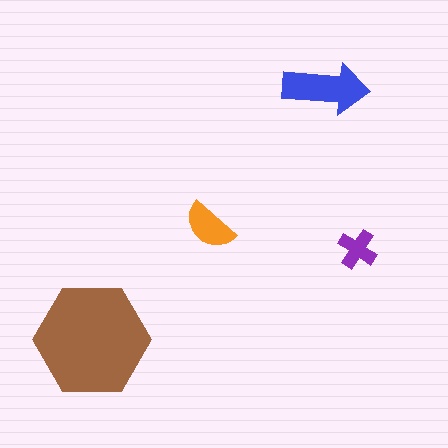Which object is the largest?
The brown hexagon.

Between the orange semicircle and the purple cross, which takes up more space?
The orange semicircle.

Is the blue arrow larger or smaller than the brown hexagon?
Smaller.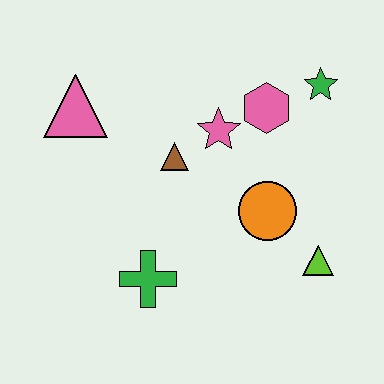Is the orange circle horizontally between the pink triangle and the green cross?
No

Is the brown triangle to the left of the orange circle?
Yes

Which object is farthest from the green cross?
The green star is farthest from the green cross.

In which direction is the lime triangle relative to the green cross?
The lime triangle is to the right of the green cross.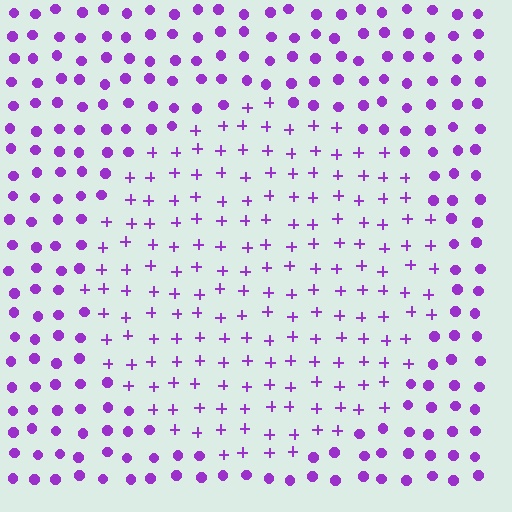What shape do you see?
I see a circle.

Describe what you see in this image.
The image is filled with small purple elements arranged in a uniform grid. A circle-shaped region contains plus signs, while the surrounding area contains circles. The boundary is defined purely by the change in element shape.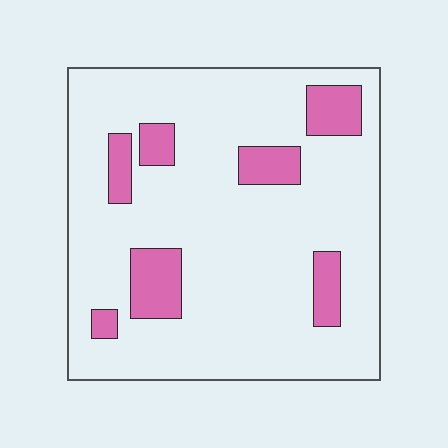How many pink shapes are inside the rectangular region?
7.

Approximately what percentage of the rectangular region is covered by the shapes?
Approximately 15%.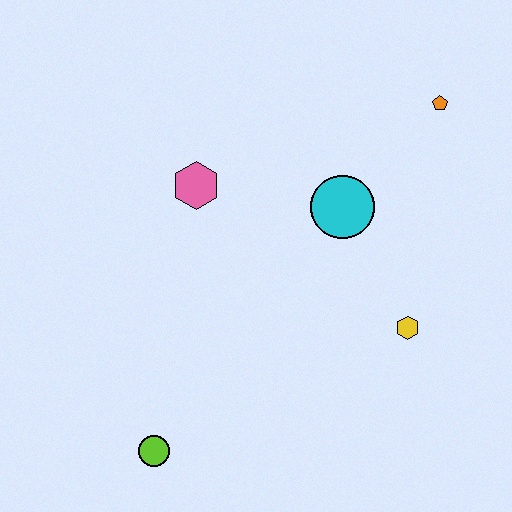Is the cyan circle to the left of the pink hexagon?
No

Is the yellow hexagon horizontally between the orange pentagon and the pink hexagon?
Yes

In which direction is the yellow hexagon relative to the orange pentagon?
The yellow hexagon is below the orange pentagon.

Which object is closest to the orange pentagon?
The cyan circle is closest to the orange pentagon.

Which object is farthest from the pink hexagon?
The lime circle is farthest from the pink hexagon.